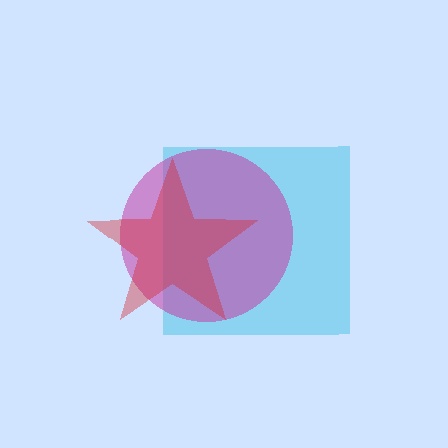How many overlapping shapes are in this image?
There are 3 overlapping shapes in the image.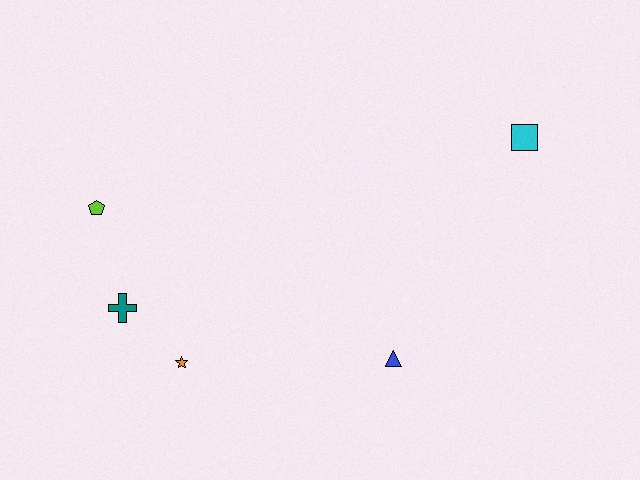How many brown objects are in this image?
There are no brown objects.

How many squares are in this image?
There is 1 square.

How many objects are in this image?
There are 5 objects.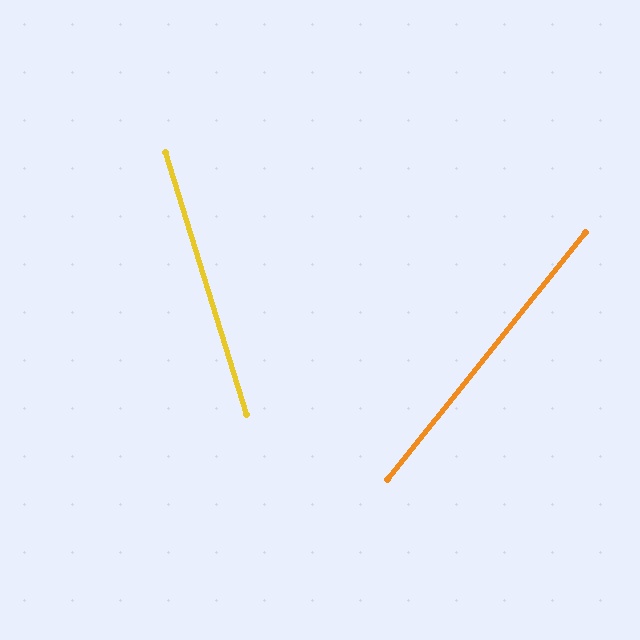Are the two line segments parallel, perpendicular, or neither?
Neither parallel nor perpendicular — they differ by about 56°.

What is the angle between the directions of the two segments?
Approximately 56 degrees.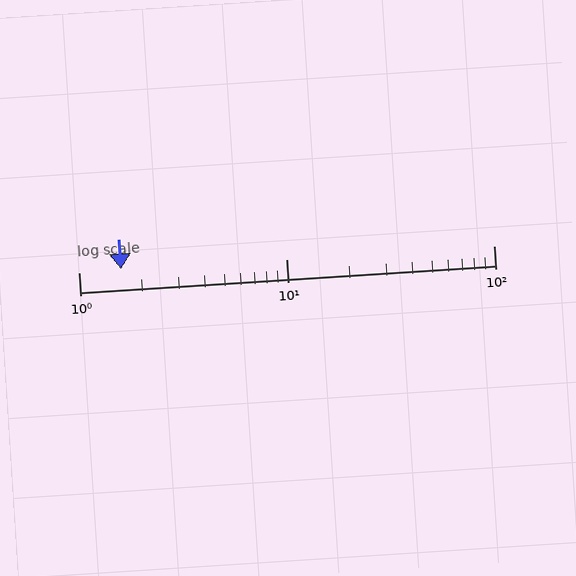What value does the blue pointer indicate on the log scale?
The pointer indicates approximately 1.6.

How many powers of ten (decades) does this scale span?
The scale spans 2 decades, from 1 to 100.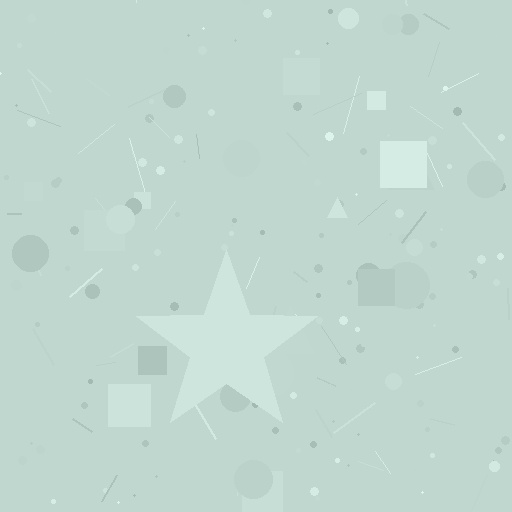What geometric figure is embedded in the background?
A star is embedded in the background.